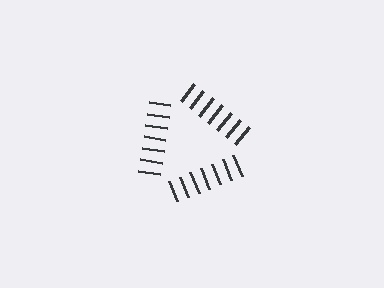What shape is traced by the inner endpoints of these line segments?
An illusory triangle — the line segments terminate on its edges but no continuous stroke is drawn.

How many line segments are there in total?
21 — 7 along each of the 3 edges.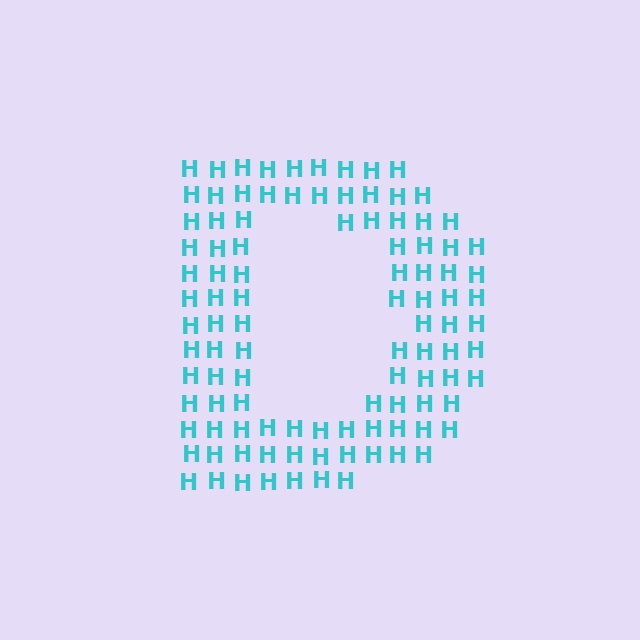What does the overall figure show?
The overall figure shows the letter D.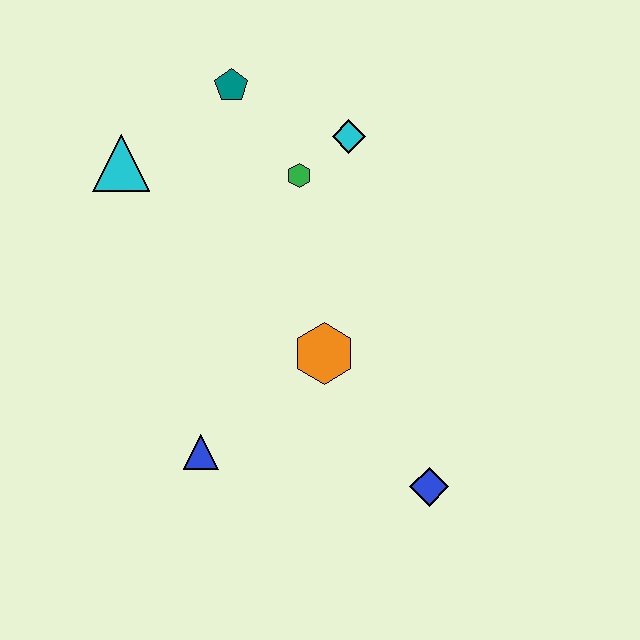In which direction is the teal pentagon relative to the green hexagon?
The teal pentagon is above the green hexagon.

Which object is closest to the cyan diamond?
The green hexagon is closest to the cyan diamond.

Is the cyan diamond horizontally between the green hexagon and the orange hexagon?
No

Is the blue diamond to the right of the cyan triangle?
Yes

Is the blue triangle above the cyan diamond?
No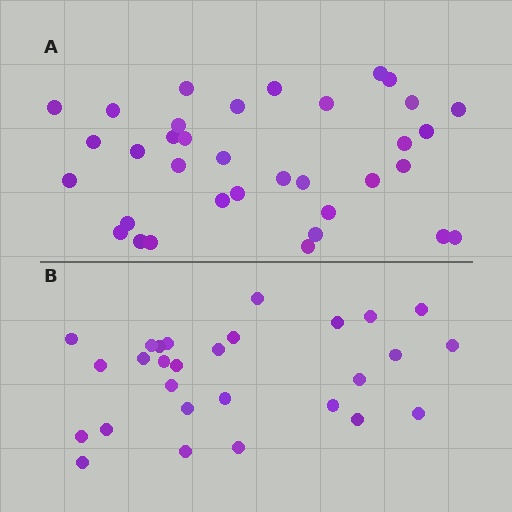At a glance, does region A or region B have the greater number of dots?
Region A (the top region) has more dots.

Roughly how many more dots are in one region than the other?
Region A has roughly 8 or so more dots than region B.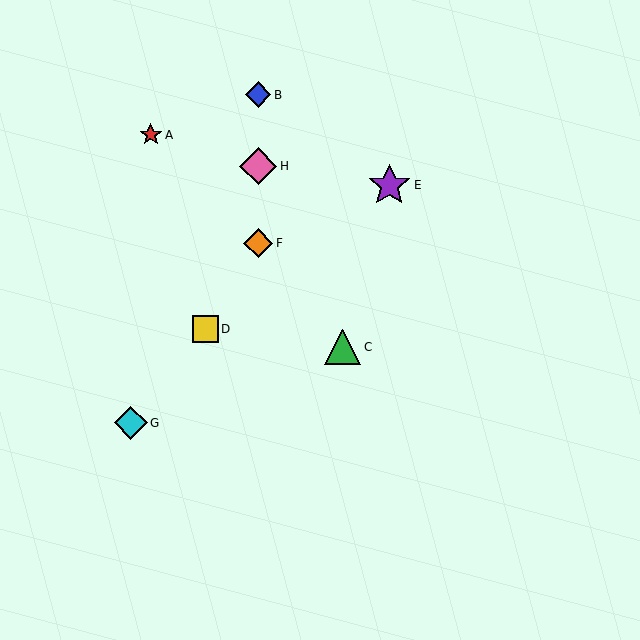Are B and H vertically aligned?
Yes, both are at x≈258.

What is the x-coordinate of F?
Object F is at x≈258.